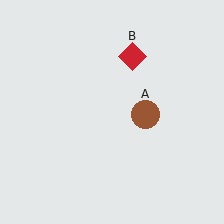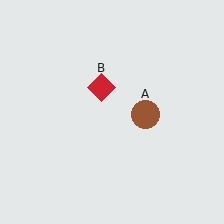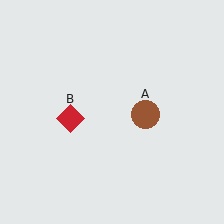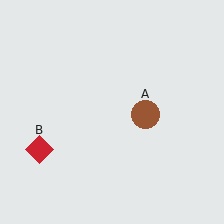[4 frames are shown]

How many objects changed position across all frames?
1 object changed position: red diamond (object B).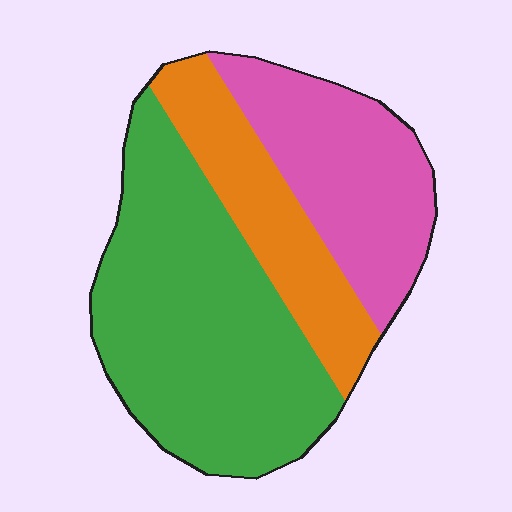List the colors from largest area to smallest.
From largest to smallest: green, pink, orange.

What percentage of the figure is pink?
Pink takes up between a quarter and a half of the figure.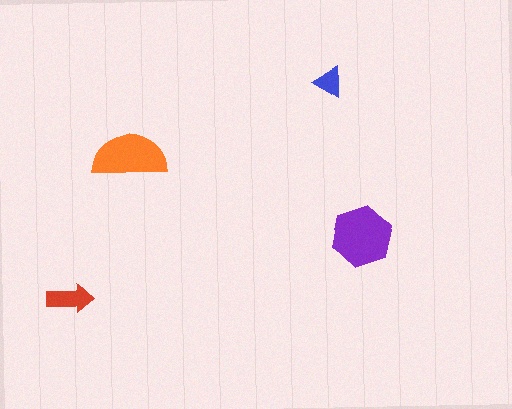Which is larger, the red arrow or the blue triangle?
The red arrow.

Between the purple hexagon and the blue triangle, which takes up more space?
The purple hexagon.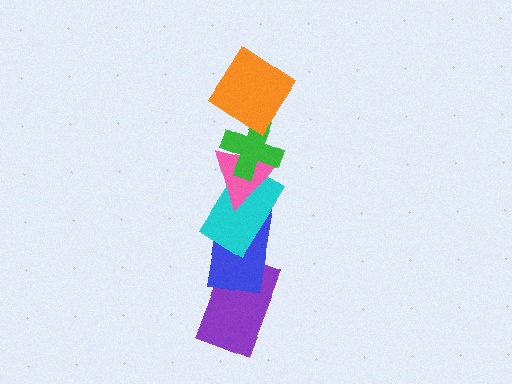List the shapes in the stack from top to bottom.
From top to bottom: the orange diamond, the green cross, the pink triangle, the cyan rectangle, the blue rectangle, the purple rectangle.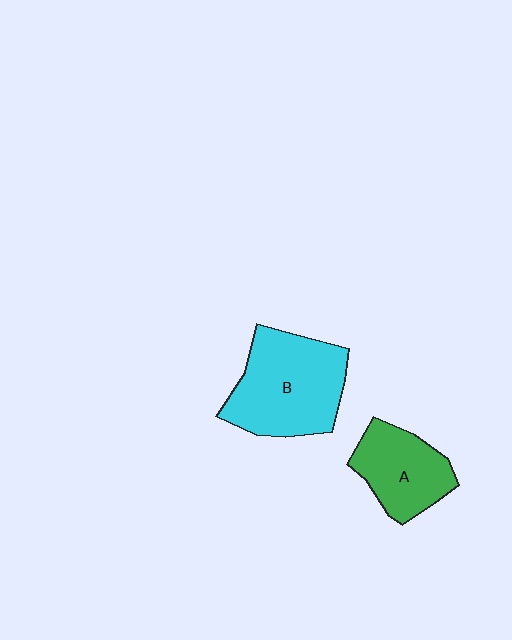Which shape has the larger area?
Shape B (cyan).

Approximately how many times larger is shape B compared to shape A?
Approximately 1.5 times.